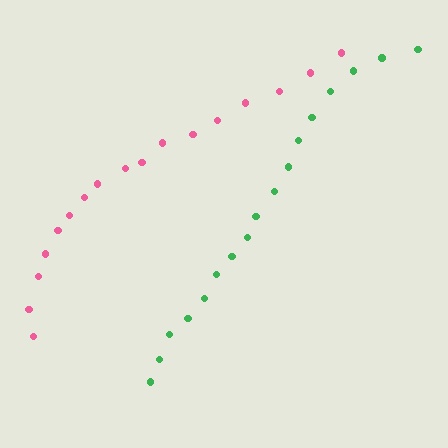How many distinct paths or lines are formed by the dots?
There are 2 distinct paths.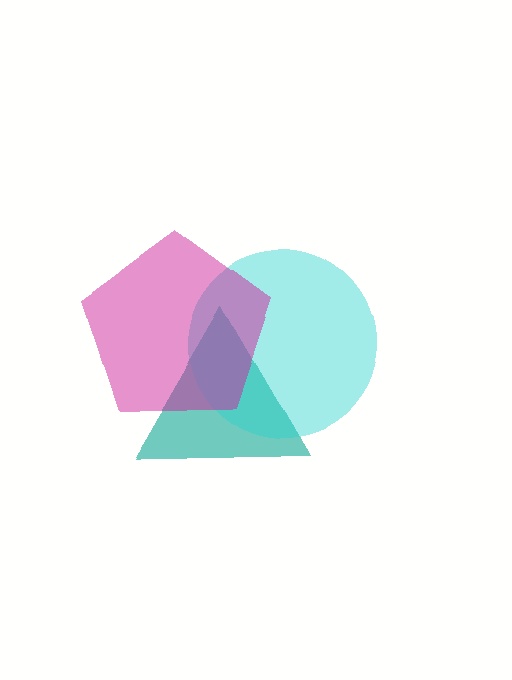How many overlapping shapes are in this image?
There are 3 overlapping shapes in the image.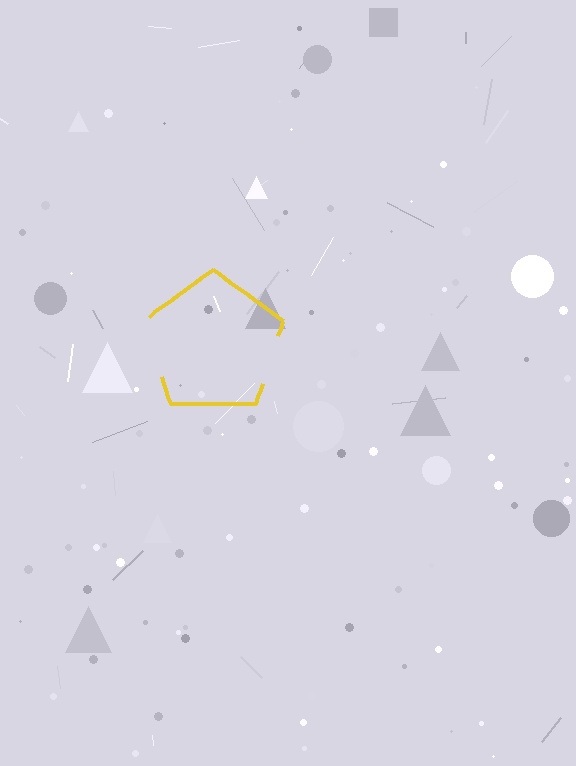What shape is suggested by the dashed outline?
The dashed outline suggests a pentagon.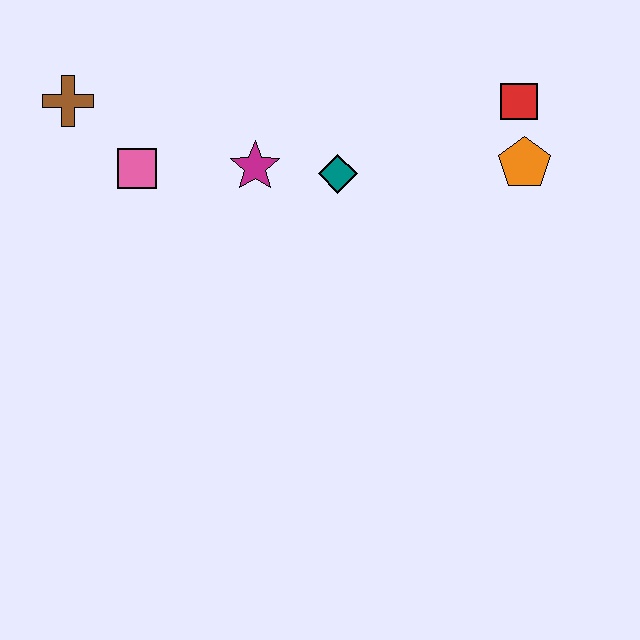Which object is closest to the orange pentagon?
The red square is closest to the orange pentagon.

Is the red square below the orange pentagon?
No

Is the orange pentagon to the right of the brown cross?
Yes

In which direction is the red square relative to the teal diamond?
The red square is to the right of the teal diamond.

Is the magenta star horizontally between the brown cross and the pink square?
No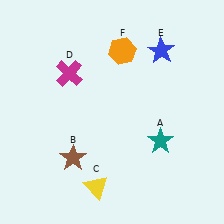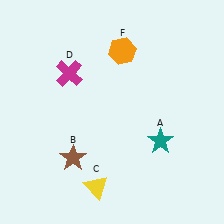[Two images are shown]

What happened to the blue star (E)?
The blue star (E) was removed in Image 2. It was in the top-right area of Image 1.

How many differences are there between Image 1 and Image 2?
There is 1 difference between the two images.